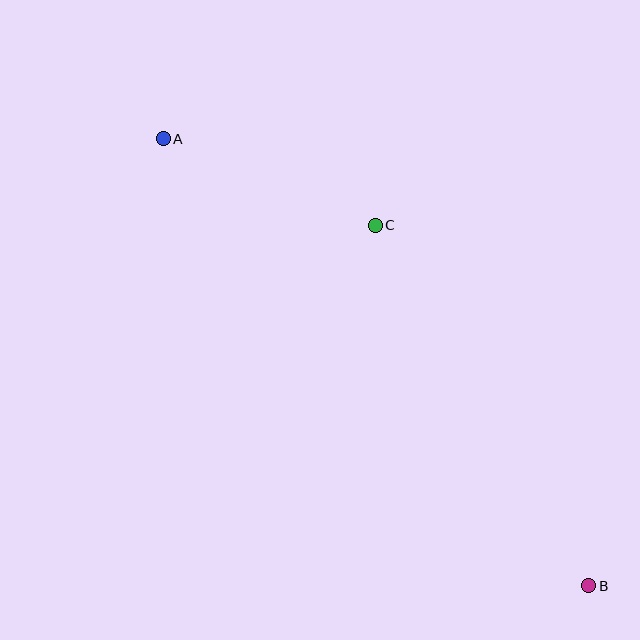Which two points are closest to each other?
Points A and C are closest to each other.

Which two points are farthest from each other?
Points A and B are farthest from each other.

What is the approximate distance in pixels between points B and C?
The distance between B and C is approximately 419 pixels.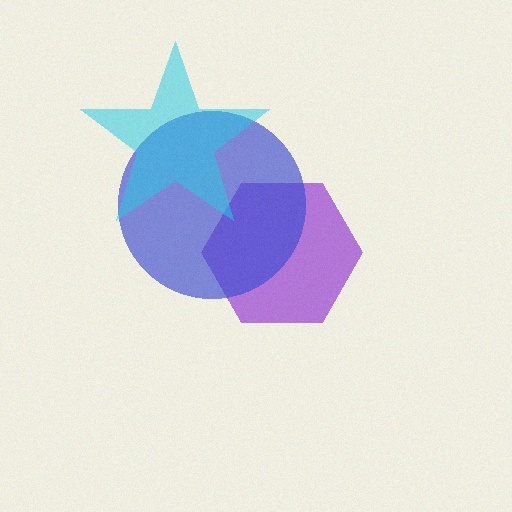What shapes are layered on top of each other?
The layered shapes are: a purple hexagon, a blue circle, a cyan star.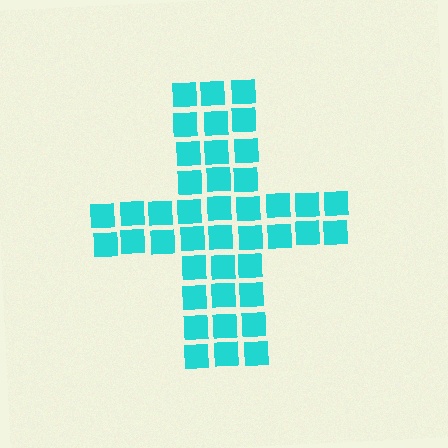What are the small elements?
The small elements are squares.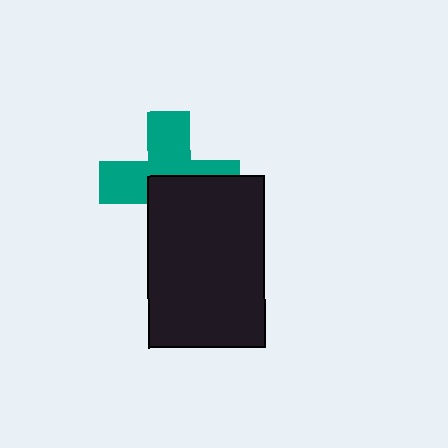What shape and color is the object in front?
The object in front is a black rectangle.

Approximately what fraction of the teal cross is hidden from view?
Roughly 45% of the teal cross is hidden behind the black rectangle.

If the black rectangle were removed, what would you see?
You would see the complete teal cross.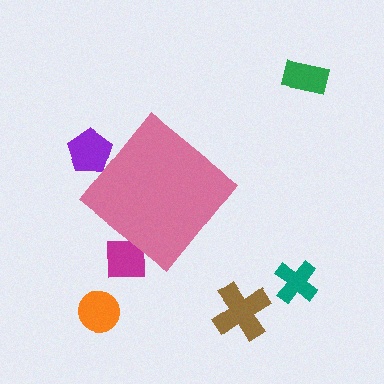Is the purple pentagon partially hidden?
Yes, the purple pentagon is partially hidden behind the pink diamond.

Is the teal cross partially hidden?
No, the teal cross is fully visible.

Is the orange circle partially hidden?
No, the orange circle is fully visible.